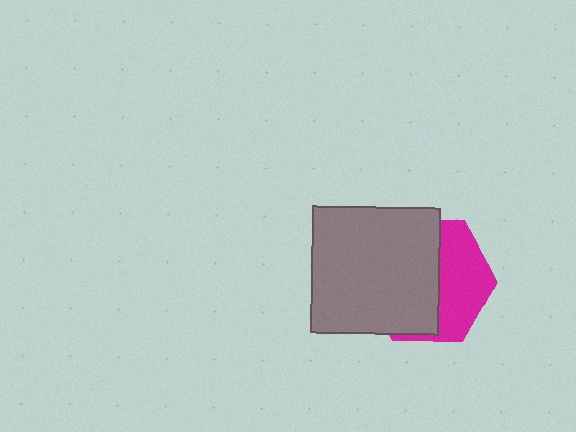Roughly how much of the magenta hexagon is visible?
A small part of it is visible (roughly 41%).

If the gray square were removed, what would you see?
You would see the complete magenta hexagon.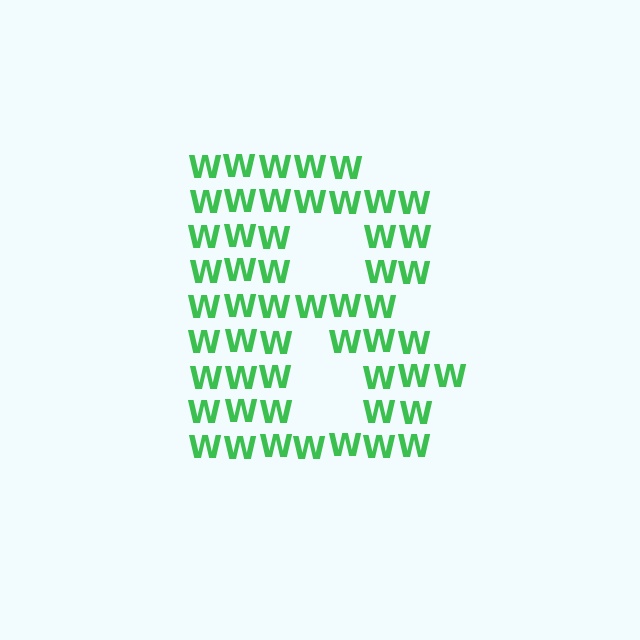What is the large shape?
The large shape is the letter B.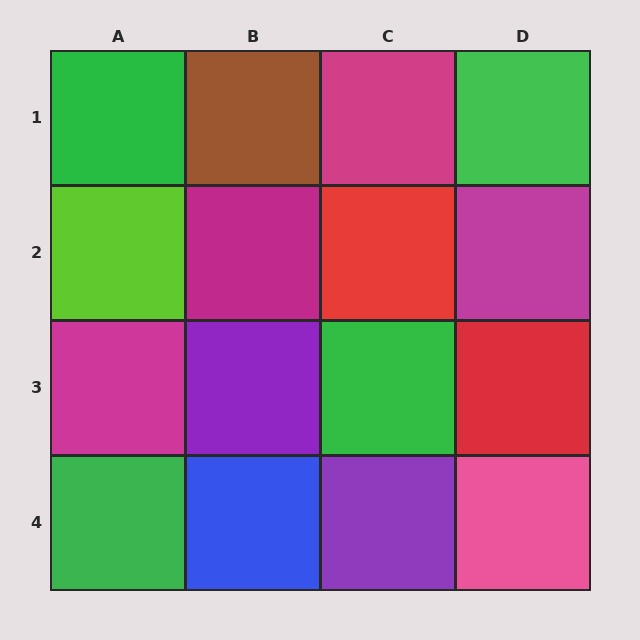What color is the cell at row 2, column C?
Red.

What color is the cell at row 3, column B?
Purple.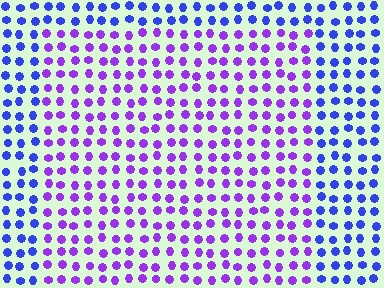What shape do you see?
I see a rectangle.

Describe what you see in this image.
The image is filled with small blue elements in a uniform arrangement. A rectangle-shaped region is visible where the elements are tinted to a slightly different hue, forming a subtle color boundary.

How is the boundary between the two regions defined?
The boundary is defined purely by a slight shift in hue (about 41 degrees). Spacing, size, and orientation are identical on both sides.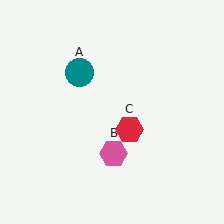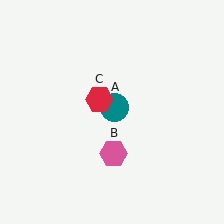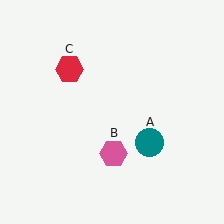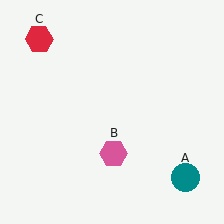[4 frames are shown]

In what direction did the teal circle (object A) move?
The teal circle (object A) moved down and to the right.